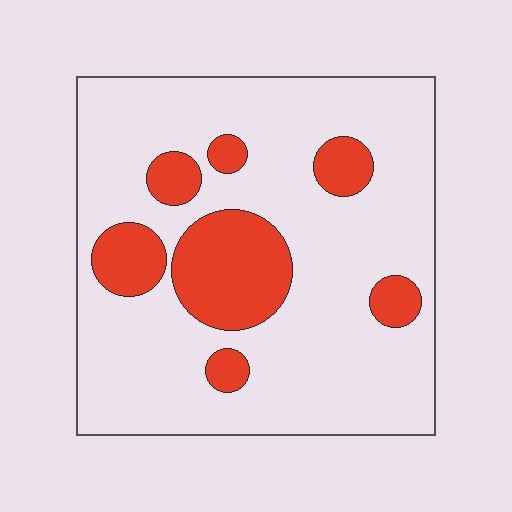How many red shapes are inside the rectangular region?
7.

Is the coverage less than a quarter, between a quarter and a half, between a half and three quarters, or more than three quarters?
Less than a quarter.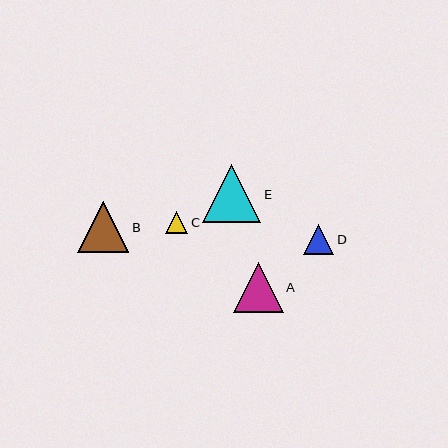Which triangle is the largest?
Triangle E is the largest with a size of approximately 58 pixels.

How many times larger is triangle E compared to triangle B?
Triangle E is approximately 1.1 times the size of triangle B.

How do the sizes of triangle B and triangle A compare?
Triangle B and triangle A are approximately the same size.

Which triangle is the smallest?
Triangle C is the smallest with a size of approximately 22 pixels.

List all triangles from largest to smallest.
From largest to smallest: E, B, A, D, C.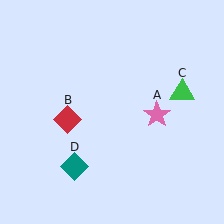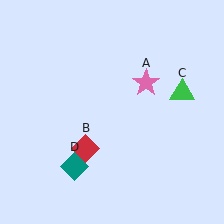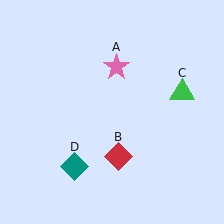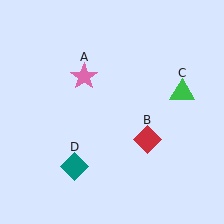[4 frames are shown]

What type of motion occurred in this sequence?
The pink star (object A), red diamond (object B) rotated counterclockwise around the center of the scene.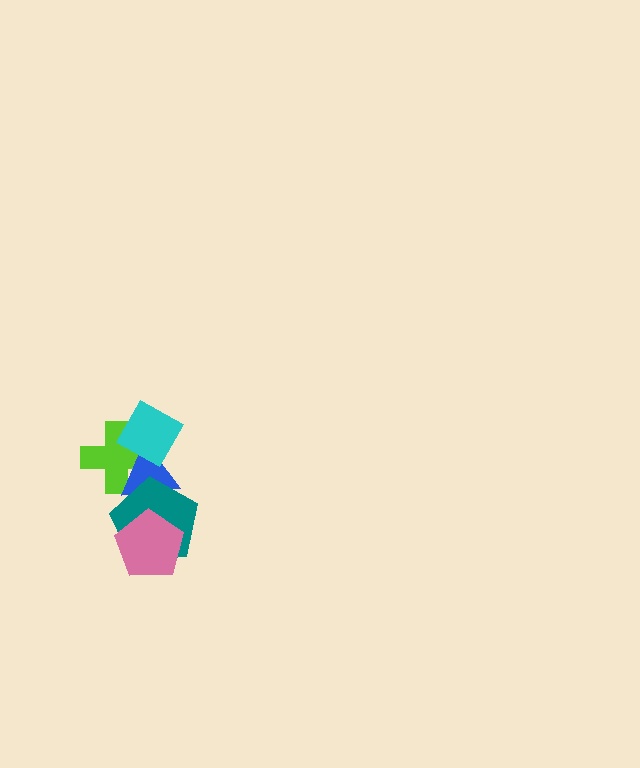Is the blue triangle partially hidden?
Yes, it is partially covered by another shape.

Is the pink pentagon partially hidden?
No, no other shape covers it.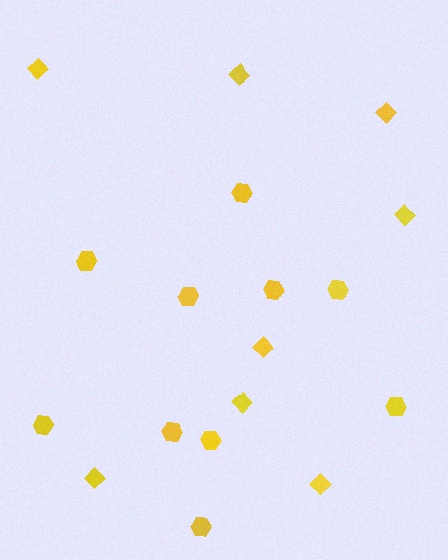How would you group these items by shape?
There are 2 groups: one group of hexagons (10) and one group of diamonds (8).